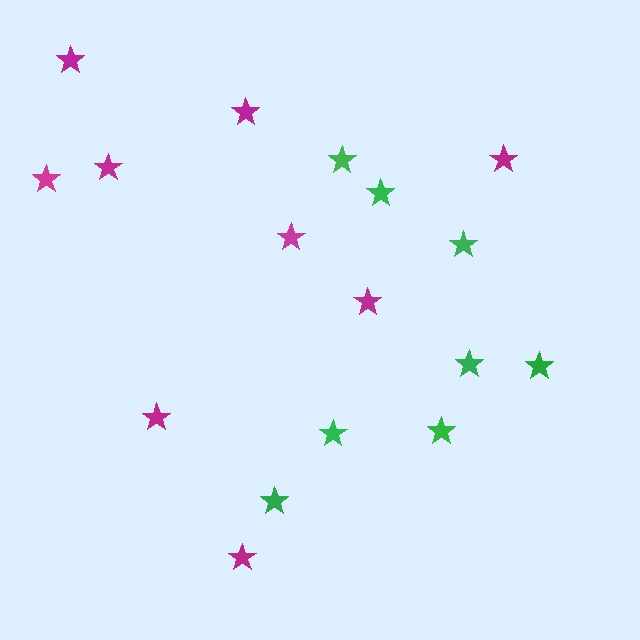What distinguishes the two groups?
There are 2 groups: one group of green stars (8) and one group of magenta stars (9).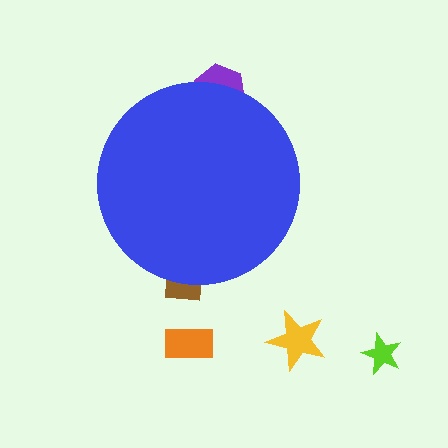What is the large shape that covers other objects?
A blue circle.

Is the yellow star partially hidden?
No, the yellow star is fully visible.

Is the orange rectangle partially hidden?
No, the orange rectangle is fully visible.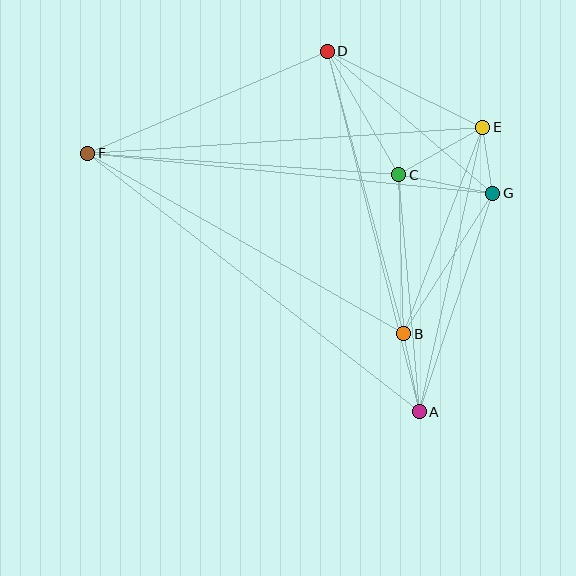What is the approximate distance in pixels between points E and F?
The distance between E and F is approximately 396 pixels.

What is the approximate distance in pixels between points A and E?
The distance between A and E is approximately 292 pixels.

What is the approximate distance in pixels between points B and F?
The distance between B and F is approximately 364 pixels.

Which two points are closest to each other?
Points E and G are closest to each other.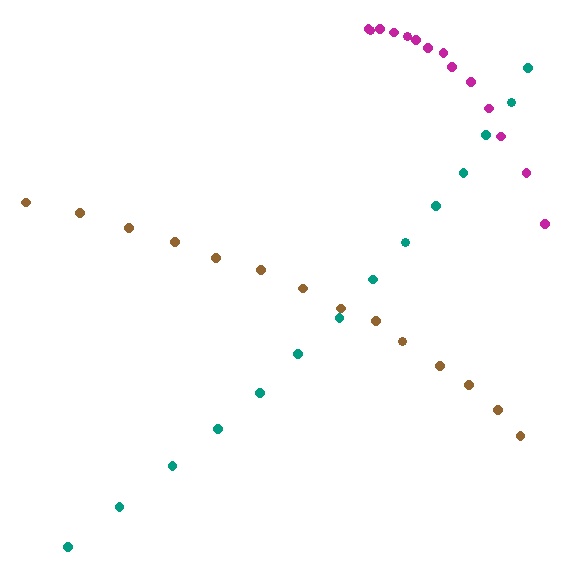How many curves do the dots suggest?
There are 3 distinct paths.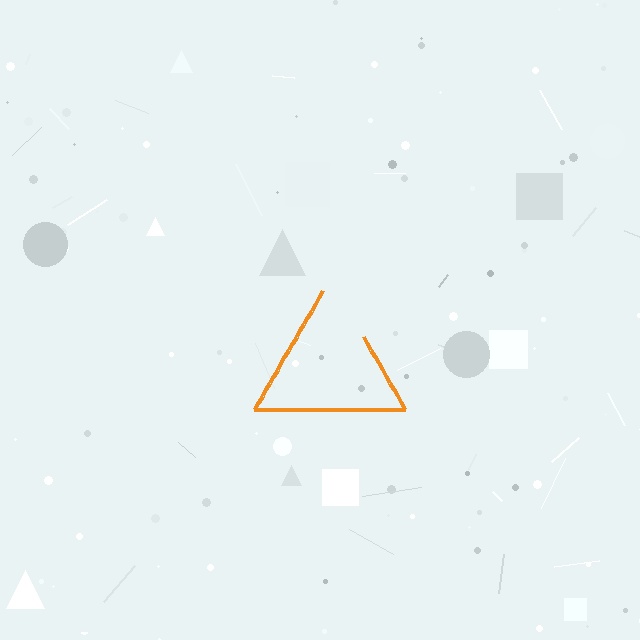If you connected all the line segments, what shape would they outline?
They would outline a triangle.